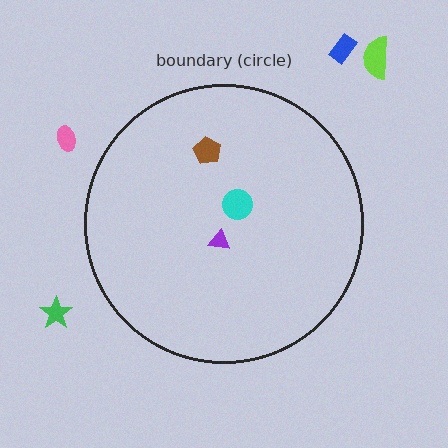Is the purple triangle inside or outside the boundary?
Inside.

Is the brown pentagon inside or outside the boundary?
Inside.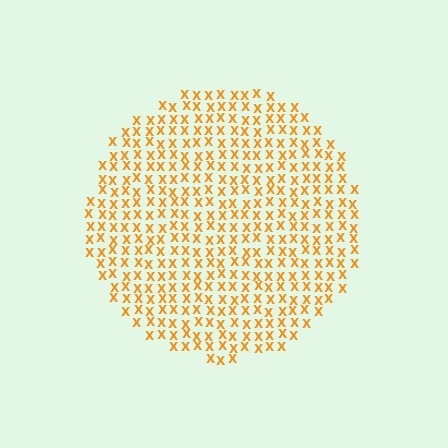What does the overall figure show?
The overall figure shows a circle.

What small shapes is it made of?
It is made of small letter X's.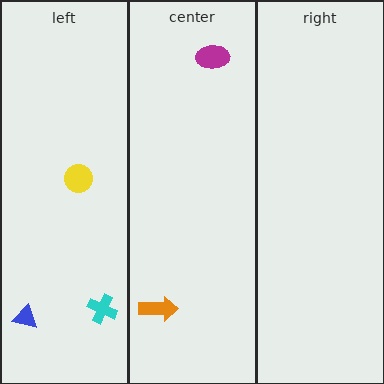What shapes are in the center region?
The magenta ellipse, the orange arrow.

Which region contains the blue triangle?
The left region.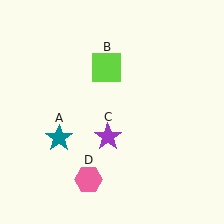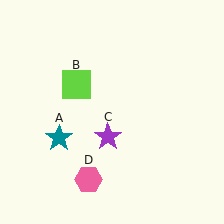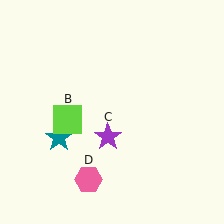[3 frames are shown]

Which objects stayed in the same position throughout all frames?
Teal star (object A) and purple star (object C) and pink hexagon (object D) remained stationary.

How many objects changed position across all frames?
1 object changed position: lime square (object B).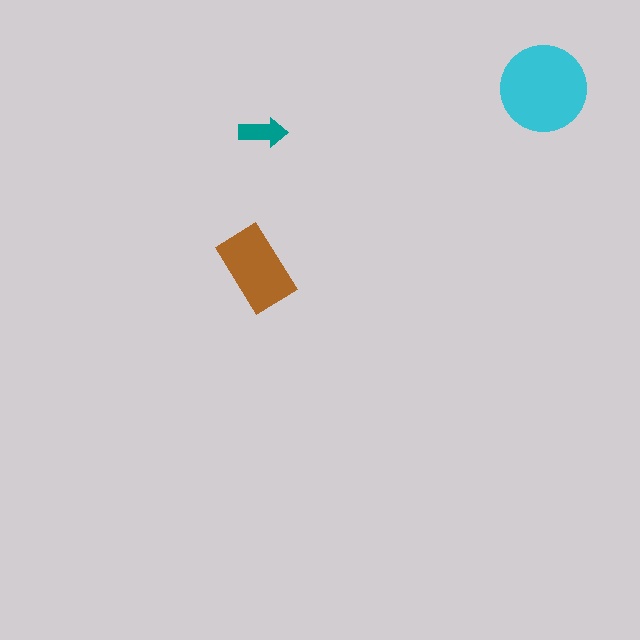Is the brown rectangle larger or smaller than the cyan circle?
Smaller.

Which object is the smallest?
The teal arrow.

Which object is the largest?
The cyan circle.